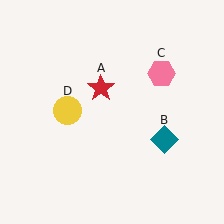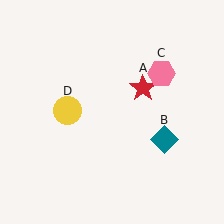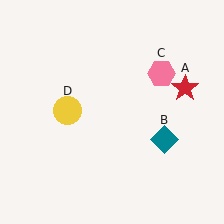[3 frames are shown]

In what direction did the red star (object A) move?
The red star (object A) moved right.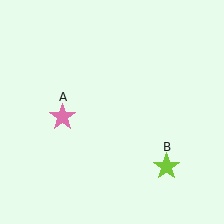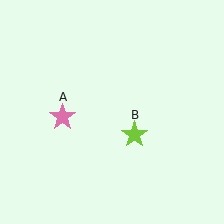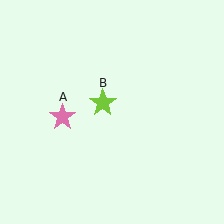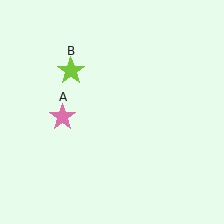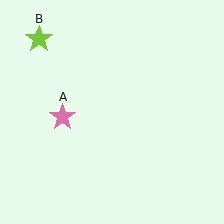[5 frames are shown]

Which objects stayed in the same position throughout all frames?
Pink star (object A) remained stationary.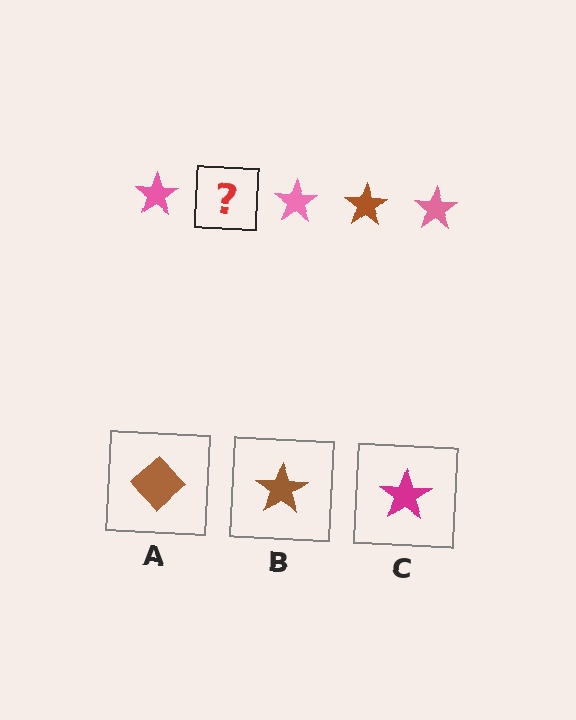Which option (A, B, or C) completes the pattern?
B.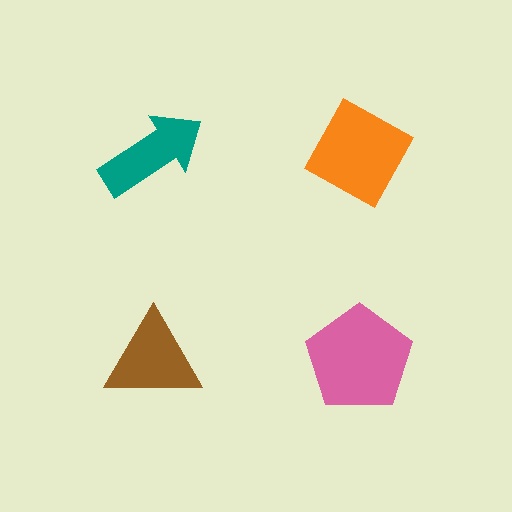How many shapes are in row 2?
2 shapes.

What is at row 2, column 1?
A brown triangle.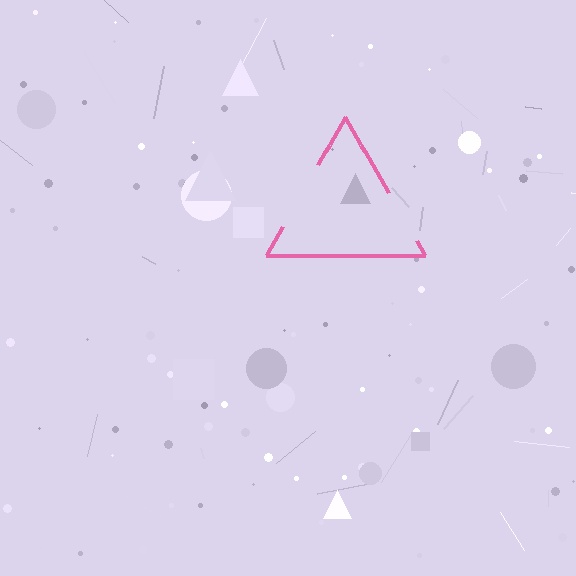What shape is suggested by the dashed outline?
The dashed outline suggests a triangle.